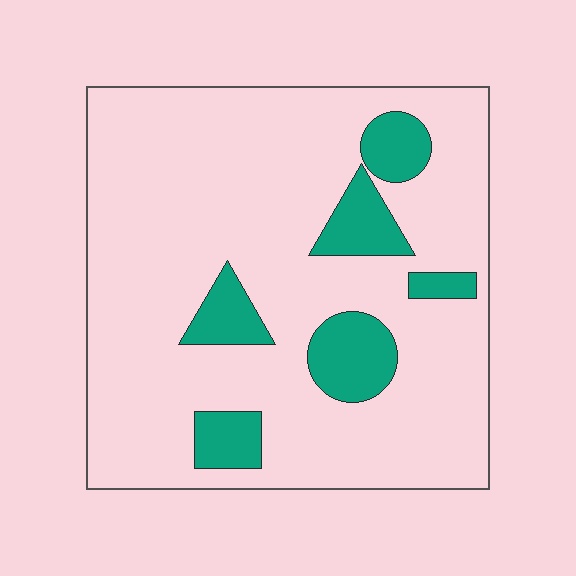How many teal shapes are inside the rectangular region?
6.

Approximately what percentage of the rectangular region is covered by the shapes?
Approximately 15%.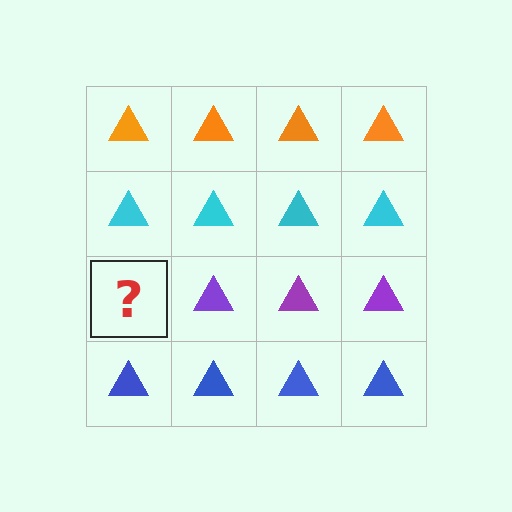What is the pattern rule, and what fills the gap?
The rule is that each row has a consistent color. The gap should be filled with a purple triangle.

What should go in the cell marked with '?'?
The missing cell should contain a purple triangle.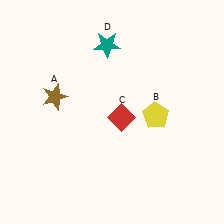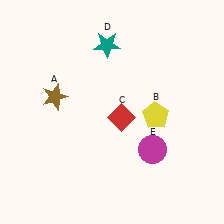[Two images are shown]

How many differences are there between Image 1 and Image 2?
There is 1 difference between the two images.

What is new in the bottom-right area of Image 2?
A magenta circle (E) was added in the bottom-right area of Image 2.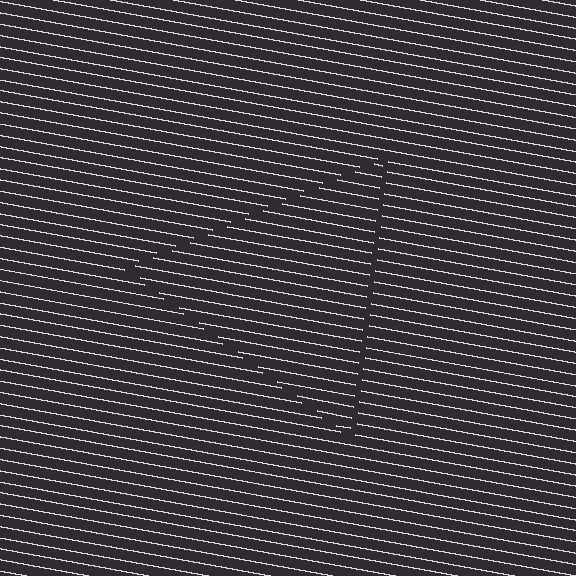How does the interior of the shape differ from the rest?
The interior of the shape contains the same grating, shifted by half a period — the contour is defined by the phase discontinuity where line-ends from the inner and outer gratings abut.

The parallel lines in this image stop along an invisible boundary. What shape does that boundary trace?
An illusory triangle. The interior of the shape contains the same grating, shifted by half a period — the contour is defined by the phase discontinuity where line-ends from the inner and outer gratings abut.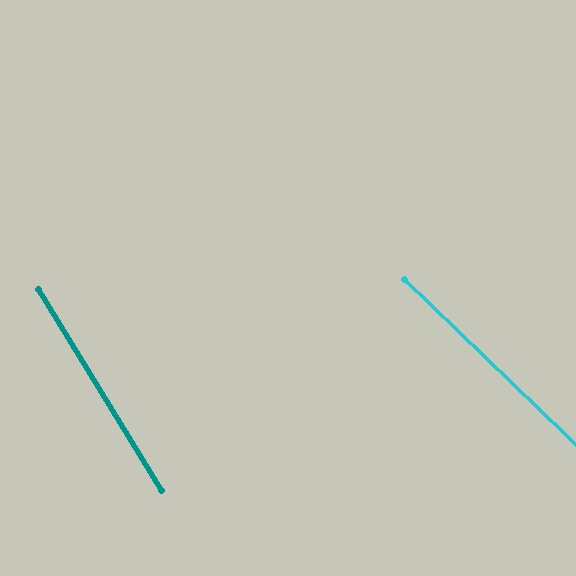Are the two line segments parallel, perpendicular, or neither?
Neither parallel nor perpendicular — they differ by about 15°.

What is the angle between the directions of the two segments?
Approximately 15 degrees.